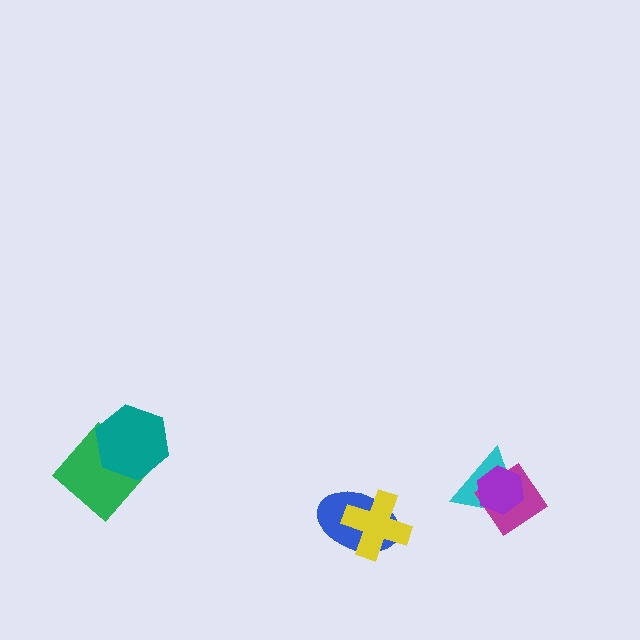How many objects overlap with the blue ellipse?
1 object overlaps with the blue ellipse.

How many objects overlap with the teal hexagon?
1 object overlaps with the teal hexagon.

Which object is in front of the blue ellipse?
The yellow cross is in front of the blue ellipse.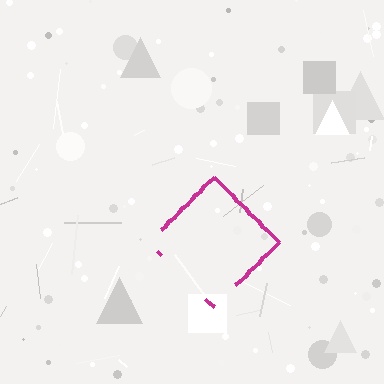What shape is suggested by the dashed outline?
The dashed outline suggests a diamond.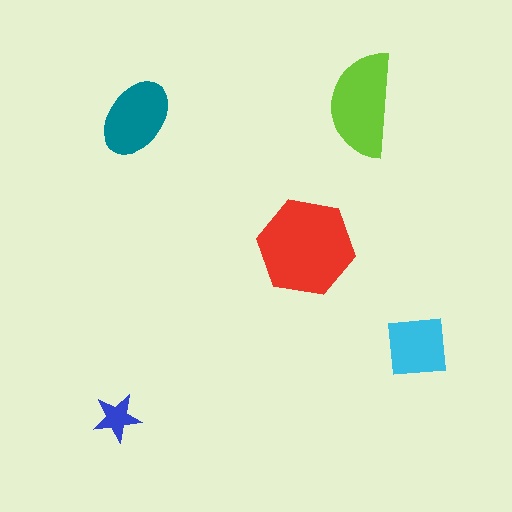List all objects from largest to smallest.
The red hexagon, the lime semicircle, the teal ellipse, the cyan square, the blue star.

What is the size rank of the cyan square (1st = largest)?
4th.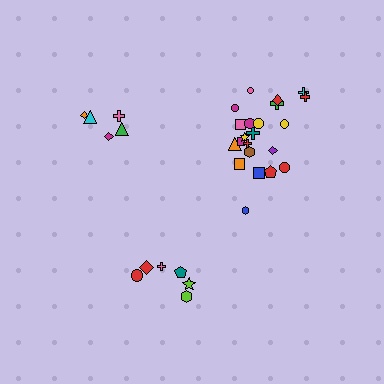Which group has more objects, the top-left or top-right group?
The top-right group.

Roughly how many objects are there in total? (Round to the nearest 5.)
Roughly 35 objects in total.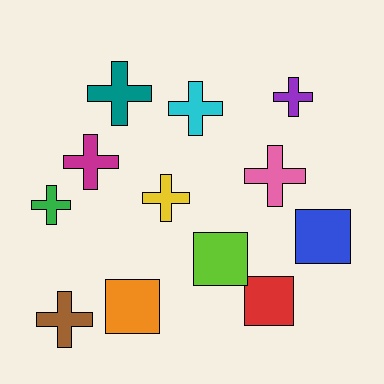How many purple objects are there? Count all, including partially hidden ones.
There is 1 purple object.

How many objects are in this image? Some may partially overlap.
There are 12 objects.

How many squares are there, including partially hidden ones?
There are 4 squares.